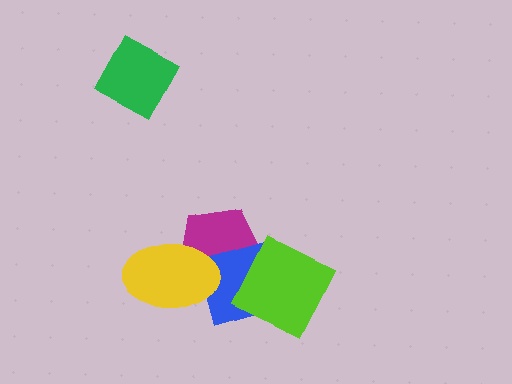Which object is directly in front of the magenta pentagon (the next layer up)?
The blue diamond is directly in front of the magenta pentagon.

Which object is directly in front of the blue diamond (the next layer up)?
The yellow ellipse is directly in front of the blue diamond.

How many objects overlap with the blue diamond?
3 objects overlap with the blue diamond.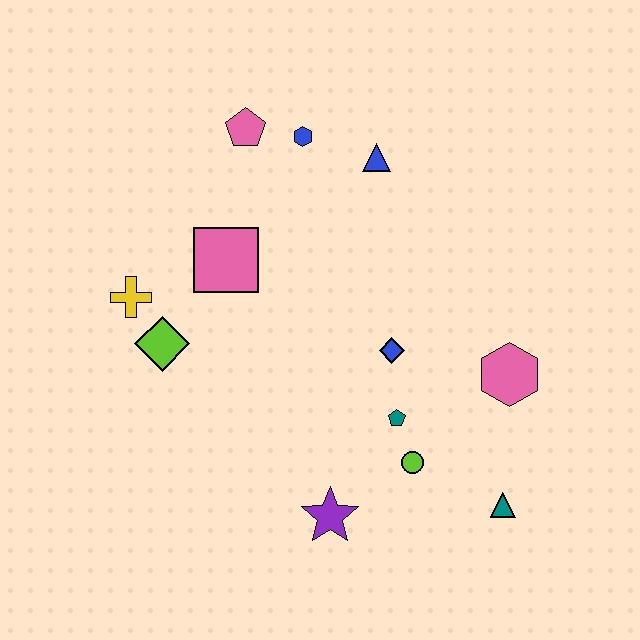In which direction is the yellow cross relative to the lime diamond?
The yellow cross is above the lime diamond.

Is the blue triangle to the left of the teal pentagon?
Yes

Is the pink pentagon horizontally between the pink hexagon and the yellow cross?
Yes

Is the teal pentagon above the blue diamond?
No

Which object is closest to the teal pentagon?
The lime circle is closest to the teal pentagon.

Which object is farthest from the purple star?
The pink pentagon is farthest from the purple star.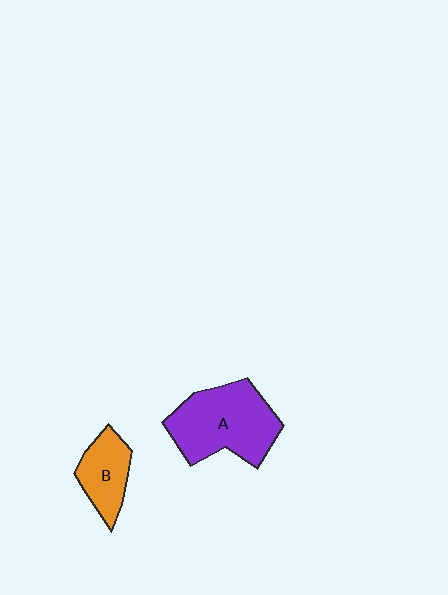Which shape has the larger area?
Shape A (purple).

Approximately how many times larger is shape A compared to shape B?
Approximately 2.0 times.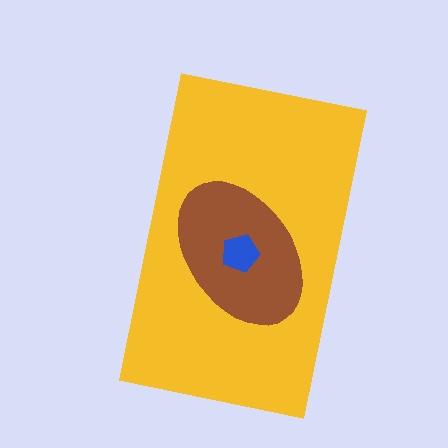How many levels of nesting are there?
3.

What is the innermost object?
The blue pentagon.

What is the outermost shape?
The yellow rectangle.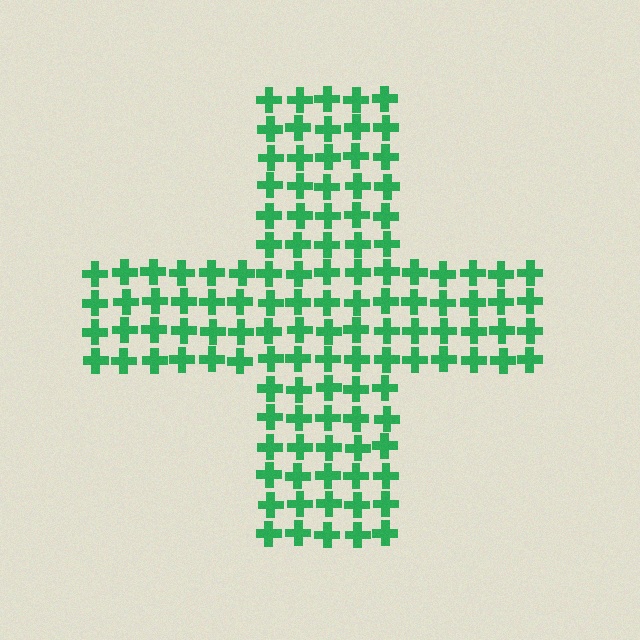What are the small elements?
The small elements are crosses.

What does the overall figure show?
The overall figure shows a cross.